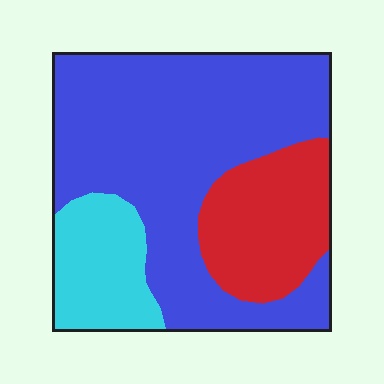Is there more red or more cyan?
Red.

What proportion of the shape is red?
Red covers about 20% of the shape.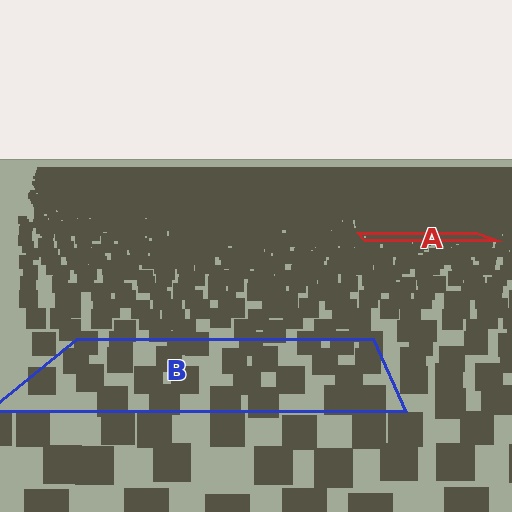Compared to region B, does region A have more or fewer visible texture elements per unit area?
Region A has more texture elements per unit area — they are packed more densely because it is farther away.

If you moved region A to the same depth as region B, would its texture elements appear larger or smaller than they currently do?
They would appear larger. At a closer depth, the same texture elements are projected at a bigger on-screen size.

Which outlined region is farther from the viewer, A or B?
Region A is farther from the viewer — the texture elements inside it appear smaller and more densely packed.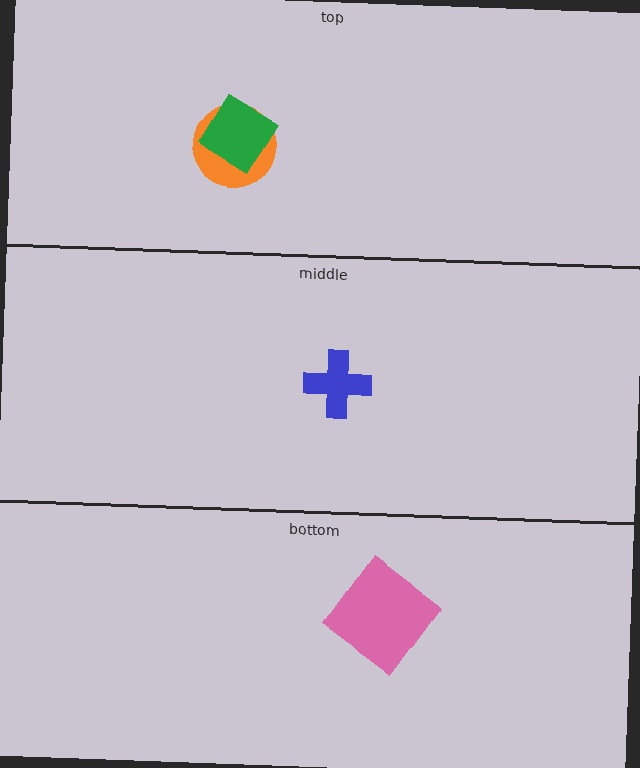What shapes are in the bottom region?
The pink diamond.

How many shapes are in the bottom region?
1.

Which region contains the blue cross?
The middle region.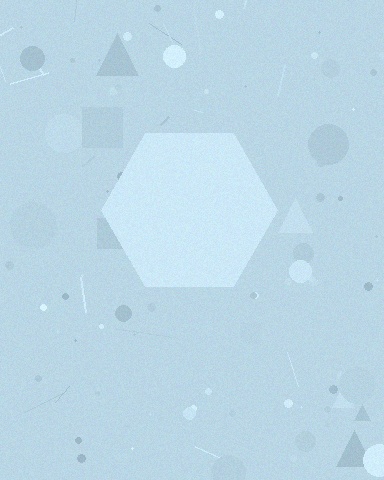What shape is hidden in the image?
A hexagon is hidden in the image.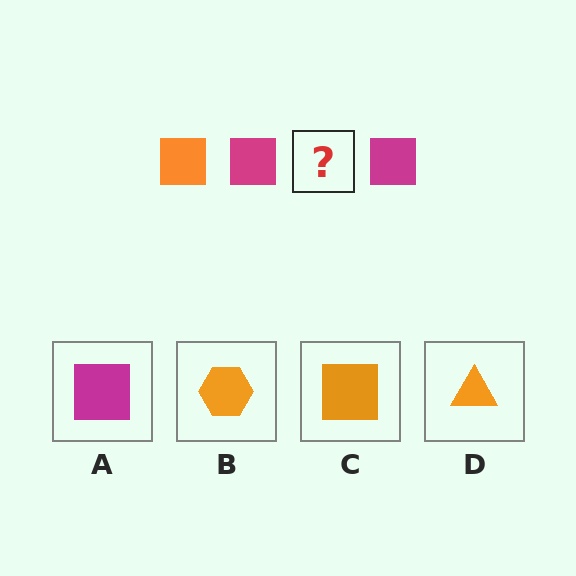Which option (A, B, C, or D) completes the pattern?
C.